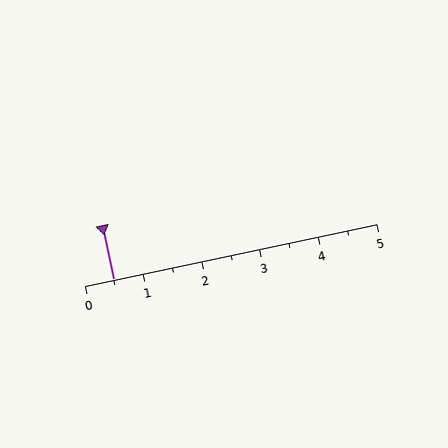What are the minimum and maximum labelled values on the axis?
The axis runs from 0 to 5.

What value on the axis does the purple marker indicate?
The marker indicates approximately 0.5.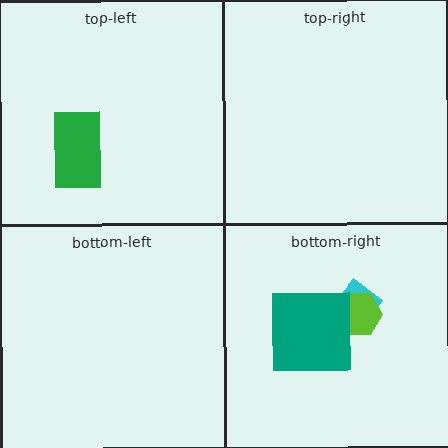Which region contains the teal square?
The bottom-right region.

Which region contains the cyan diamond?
The bottom-right region.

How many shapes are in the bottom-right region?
3.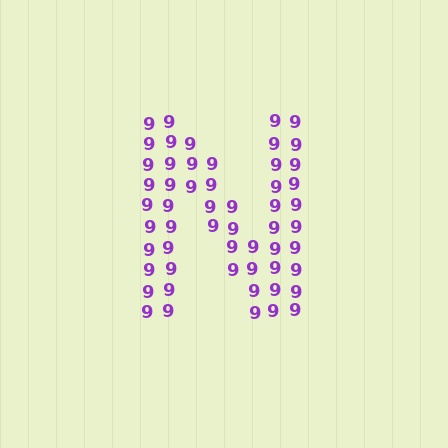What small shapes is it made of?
It is made of small digit 9's.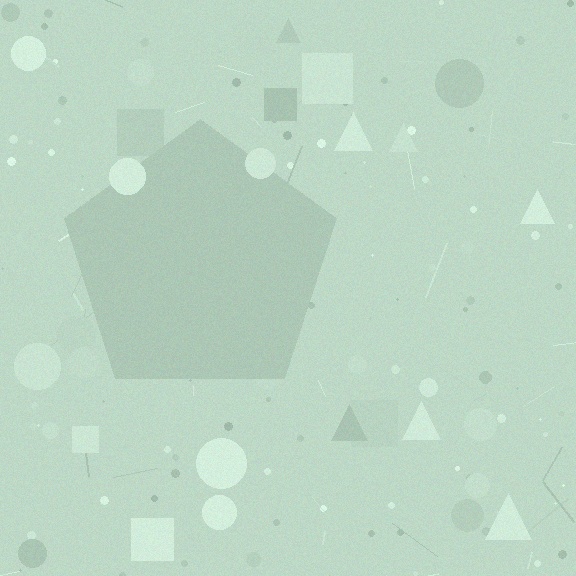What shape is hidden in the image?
A pentagon is hidden in the image.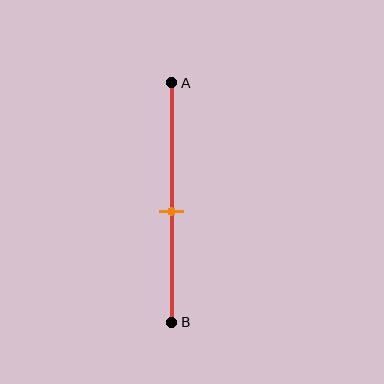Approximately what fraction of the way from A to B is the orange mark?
The orange mark is approximately 55% of the way from A to B.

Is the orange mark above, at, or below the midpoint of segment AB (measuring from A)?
The orange mark is below the midpoint of segment AB.